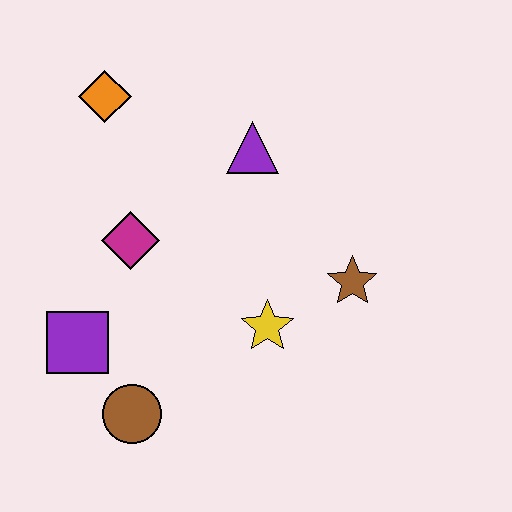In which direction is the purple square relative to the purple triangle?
The purple square is below the purple triangle.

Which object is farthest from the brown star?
The orange diamond is farthest from the brown star.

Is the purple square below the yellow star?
Yes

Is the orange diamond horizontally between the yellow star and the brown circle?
No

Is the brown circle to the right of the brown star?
No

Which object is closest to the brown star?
The yellow star is closest to the brown star.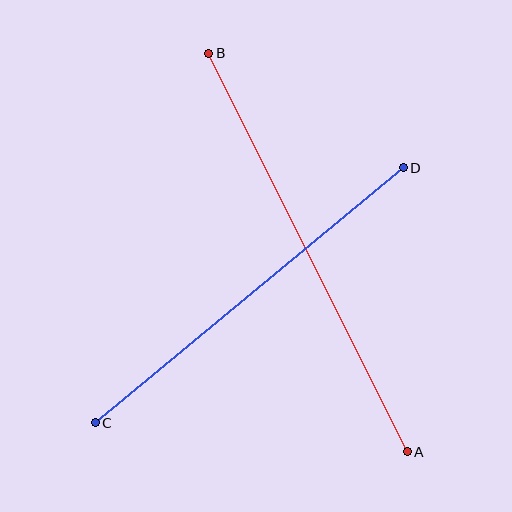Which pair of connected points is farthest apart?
Points A and B are farthest apart.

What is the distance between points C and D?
The distance is approximately 400 pixels.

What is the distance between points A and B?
The distance is approximately 445 pixels.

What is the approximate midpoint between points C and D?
The midpoint is at approximately (249, 295) pixels.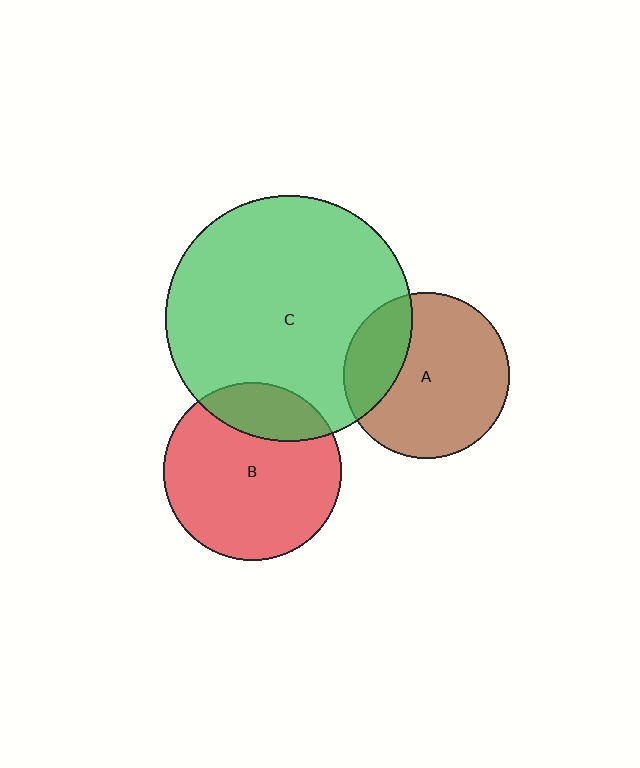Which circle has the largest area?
Circle C (green).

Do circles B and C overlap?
Yes.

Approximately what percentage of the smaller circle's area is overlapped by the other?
Approximately 20%.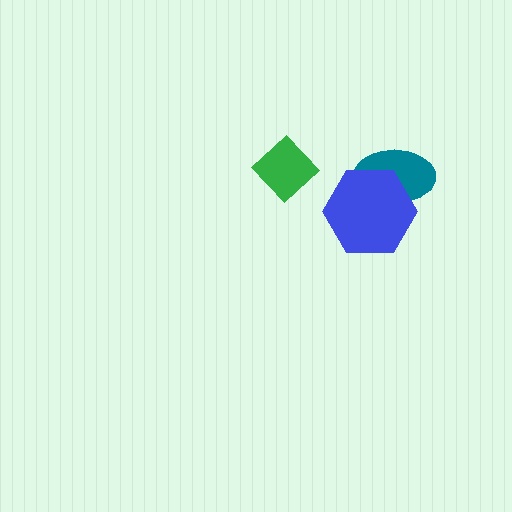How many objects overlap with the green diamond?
0 objects overlap with the green diamond.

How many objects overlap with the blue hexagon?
1 object overlaps with the blue hexagon.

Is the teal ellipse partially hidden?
Yes, it is partially covered by another shape.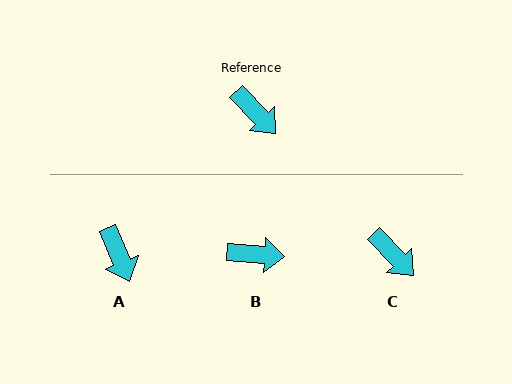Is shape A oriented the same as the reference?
No, it is off by about 21 degrees.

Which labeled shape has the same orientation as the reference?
C.